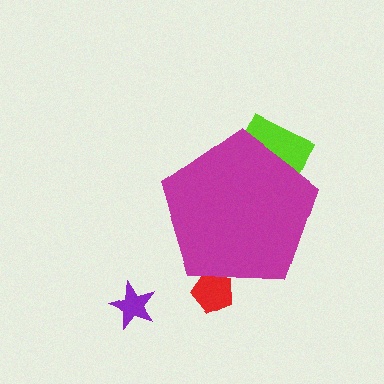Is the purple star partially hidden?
No, the purple star is fully visible.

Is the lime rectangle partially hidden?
Yes, the lime rectangle is partially hidden behind the magenta pentagon.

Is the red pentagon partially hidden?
Yes, the red pentagon is partially hidden behind the magenta pentagon.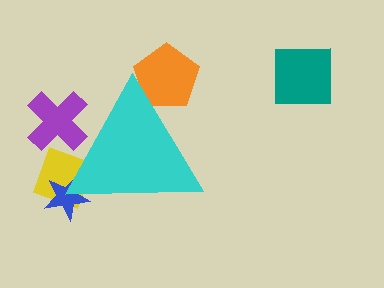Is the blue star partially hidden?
Yes, the blue star is partially hidden behind the cyan triangle.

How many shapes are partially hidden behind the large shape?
4 shapes are partially hidden.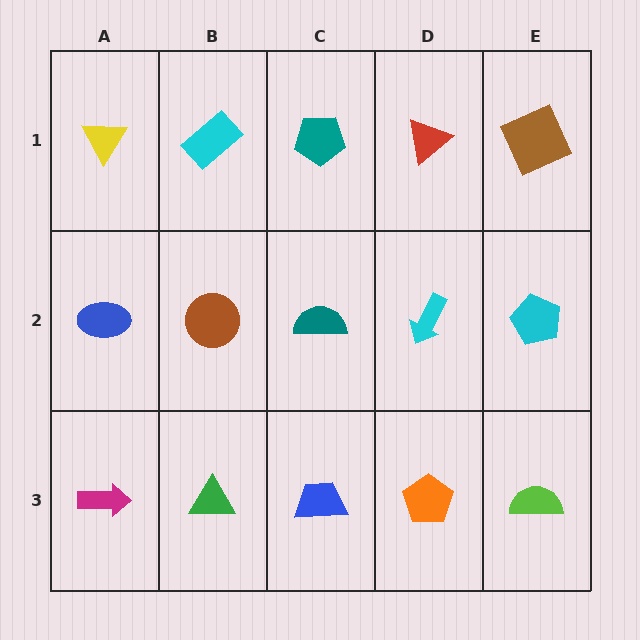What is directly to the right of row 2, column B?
A teal semicircle.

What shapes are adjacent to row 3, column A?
A blue ellipse (row 2, column A), a green triangle (row 3, column B).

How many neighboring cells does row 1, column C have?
3.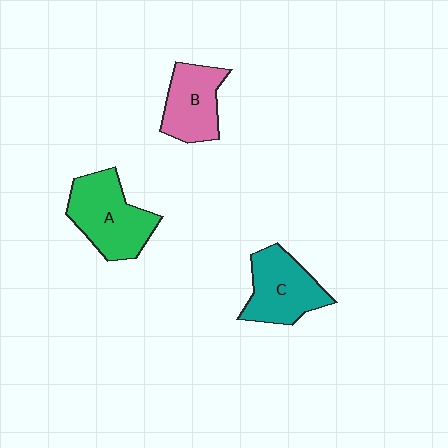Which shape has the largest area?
Shape A (green).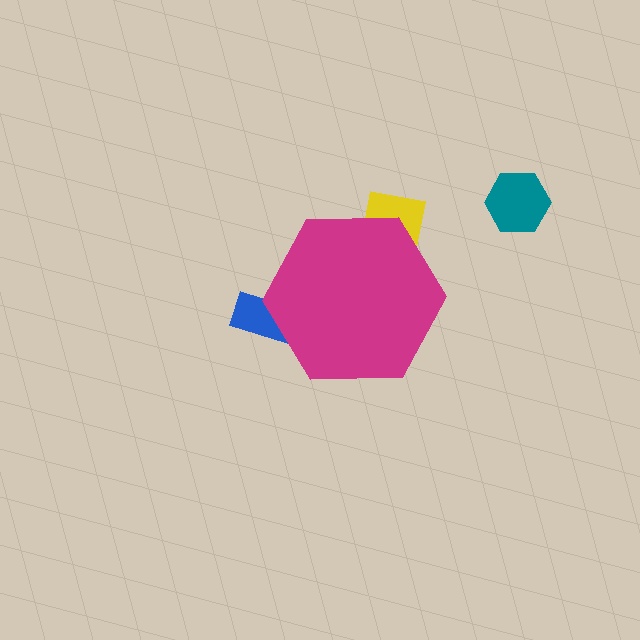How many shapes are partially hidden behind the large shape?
2 shapes are partially hidden.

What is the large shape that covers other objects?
A magenta hexagon.